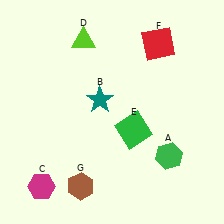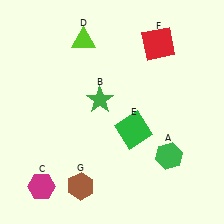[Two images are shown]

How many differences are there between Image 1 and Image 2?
There is 1 difference between the two images.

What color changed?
The star (B) changed from teal in Image 1 to green in Image 2.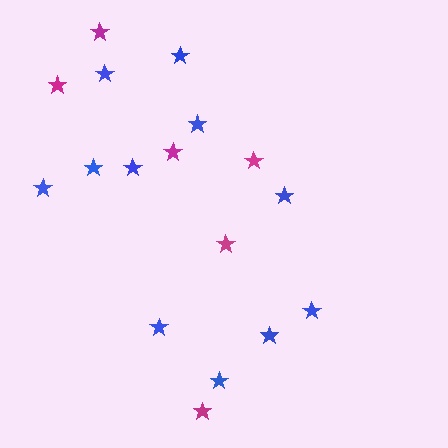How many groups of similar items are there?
There are 2 groups: one group of magenta stars (6) and one group of blue stars (11).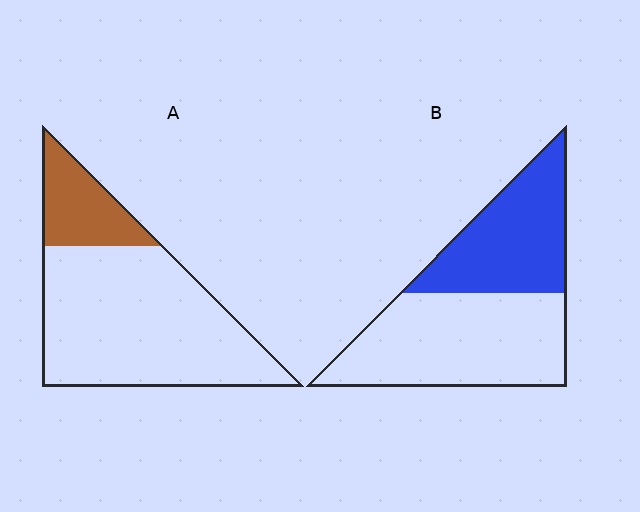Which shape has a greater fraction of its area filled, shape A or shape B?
Shape B.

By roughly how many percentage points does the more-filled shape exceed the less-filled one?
By roughly 20 percentage points (B over A).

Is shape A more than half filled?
No.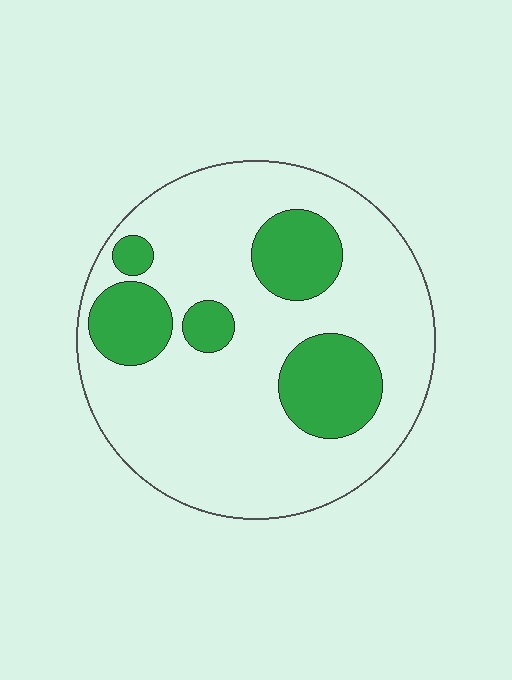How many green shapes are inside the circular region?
5.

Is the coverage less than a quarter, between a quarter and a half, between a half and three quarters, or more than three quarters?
Less than a quarter.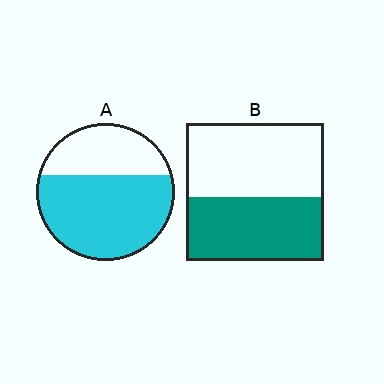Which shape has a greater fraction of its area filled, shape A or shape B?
Shape A.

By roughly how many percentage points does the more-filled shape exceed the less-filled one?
By roughly 20 percentage points (A over B).